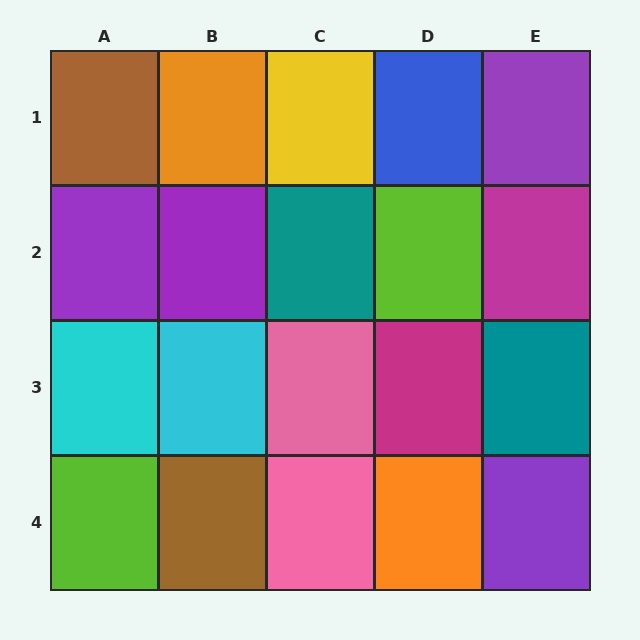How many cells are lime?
2 cells are lime.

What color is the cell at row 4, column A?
Lime.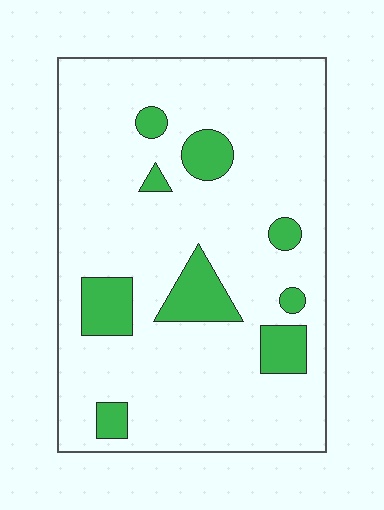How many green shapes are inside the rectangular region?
9.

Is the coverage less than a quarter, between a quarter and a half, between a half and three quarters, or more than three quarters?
Less than a quarter.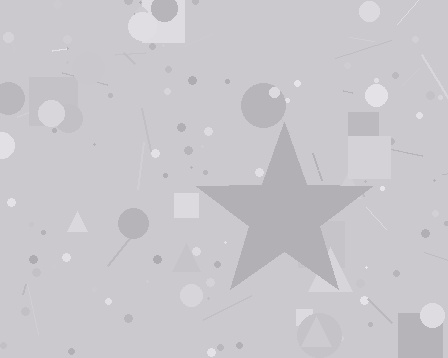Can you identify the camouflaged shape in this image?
The camouflaged shape is a star.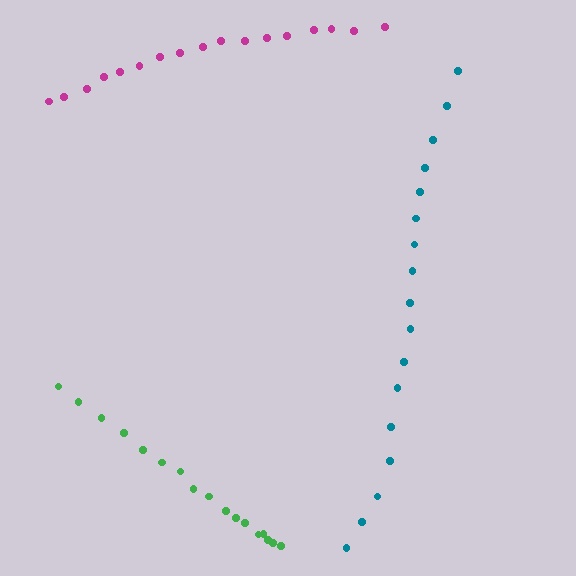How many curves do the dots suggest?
There are 3 distinct paths.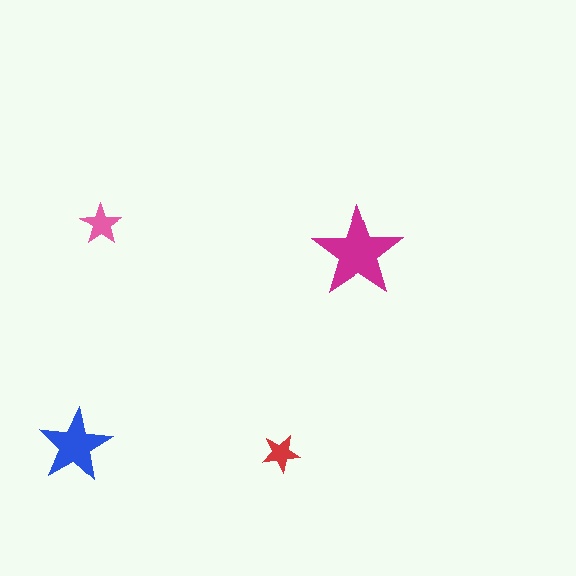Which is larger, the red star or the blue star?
The blue one.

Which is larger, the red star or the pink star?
The pink one.